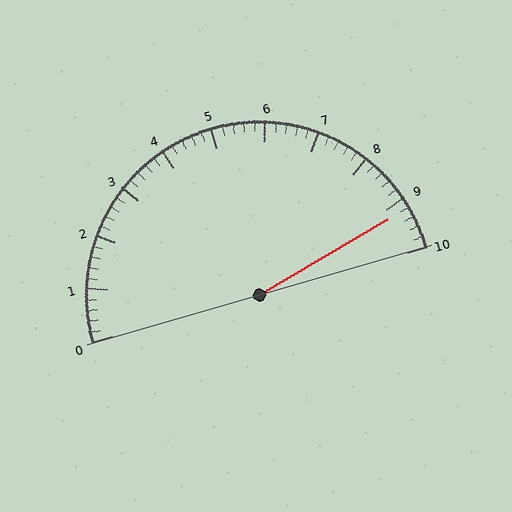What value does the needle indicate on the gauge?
The needle indicates approximately 9.2.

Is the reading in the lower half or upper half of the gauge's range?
The reading is in the upper half of the range (0 to 10).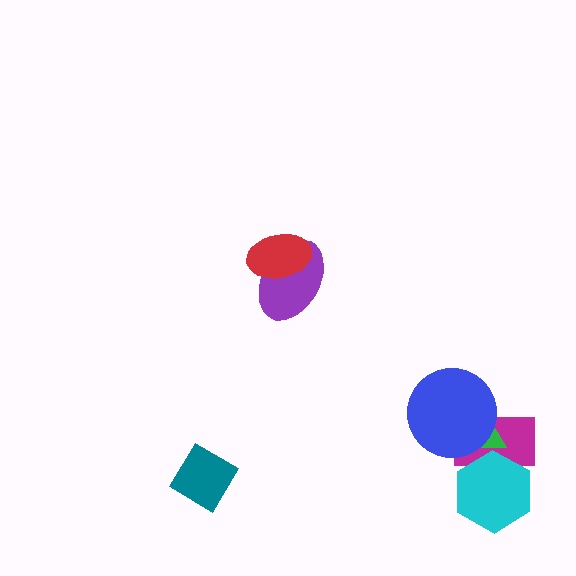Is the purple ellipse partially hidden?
Yes, it is partially covered by another shape.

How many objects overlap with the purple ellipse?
1 object overlaps with the purple ellipse.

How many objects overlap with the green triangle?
3 objects overlap with the green triangle.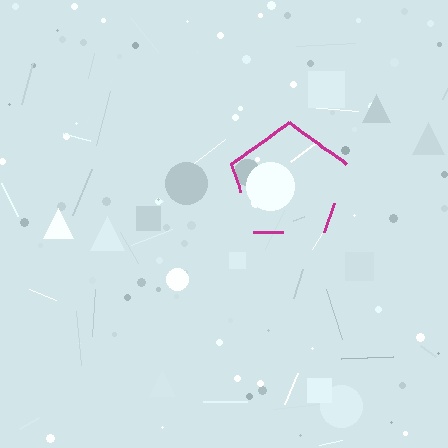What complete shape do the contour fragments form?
The contour fragments form a pentagon.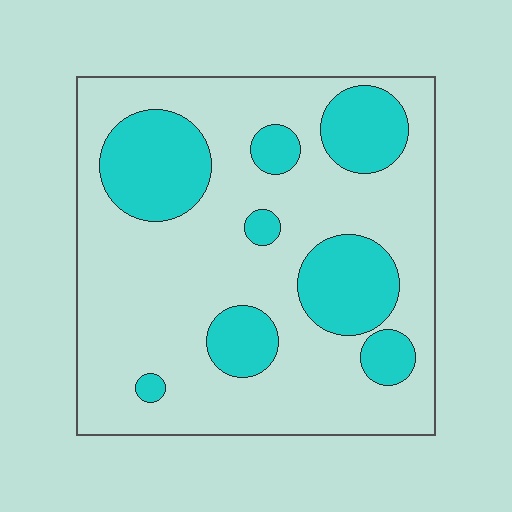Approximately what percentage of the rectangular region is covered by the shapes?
Approximately 25%.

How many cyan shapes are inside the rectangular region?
8.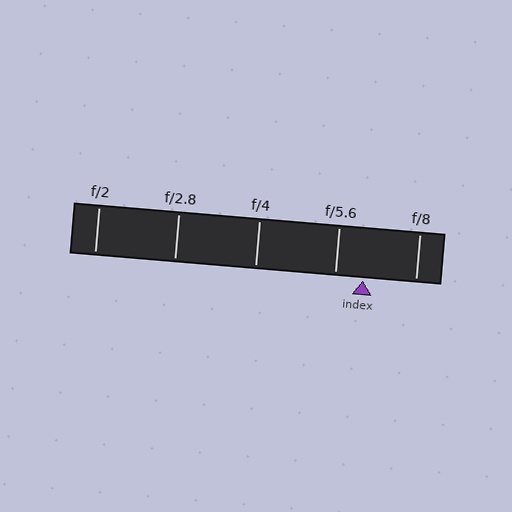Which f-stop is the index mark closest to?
The index mark is closest to f/5.6.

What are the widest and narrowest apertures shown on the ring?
The widest aperture shown is f/2 and the narrowest is f/8.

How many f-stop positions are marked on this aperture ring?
There are 5 f-stop positions marked.